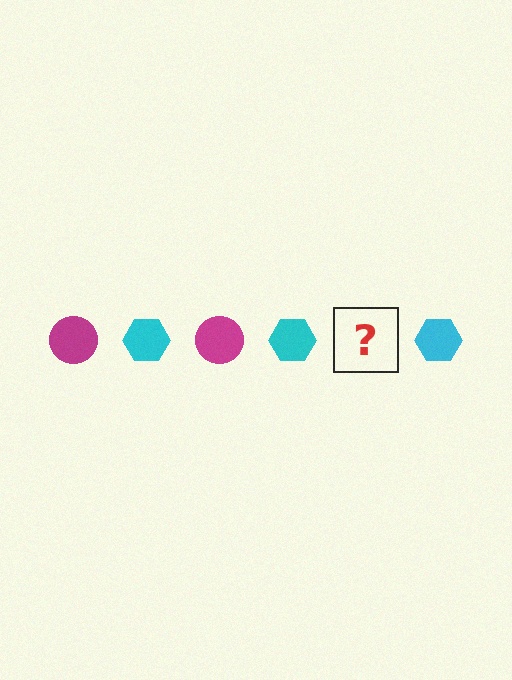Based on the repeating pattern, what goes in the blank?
The blank should be a magenta circle.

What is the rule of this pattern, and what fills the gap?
The rule is that the pattern alternates between magenta circle and cyan hexagon. The gap should be filled with a magenta circle.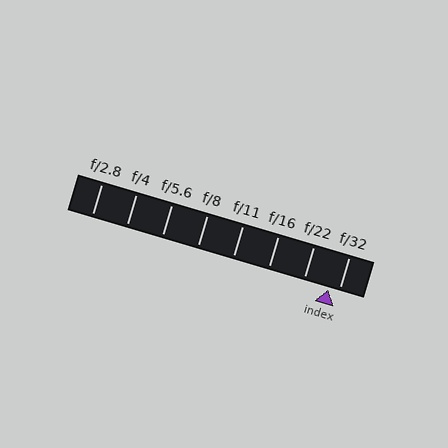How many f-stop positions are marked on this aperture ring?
There are 8 f-stop positions marked.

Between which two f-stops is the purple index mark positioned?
The index mark is between f/22 and f/32.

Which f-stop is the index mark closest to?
The index mark is closest to f/32.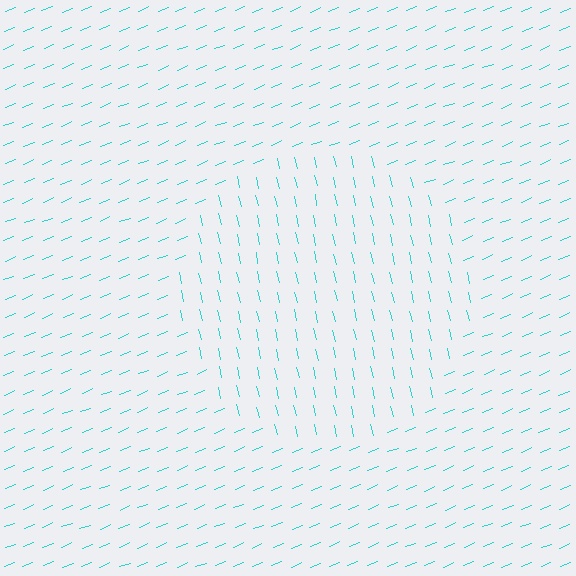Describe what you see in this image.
The image is filled with small cyan line segments. A circle region in the image has lines oriented differently from the surrounding lines, creating a visible texture boundary.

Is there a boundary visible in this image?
Yes, there is a texture boundary formed by a change in line orientation.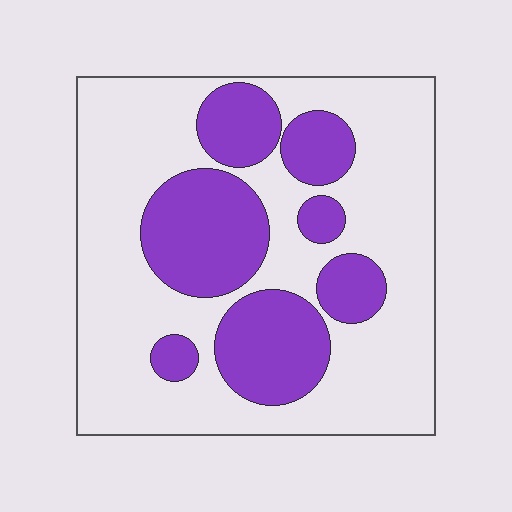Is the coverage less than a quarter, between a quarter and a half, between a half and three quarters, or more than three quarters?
Between a quarter and a half.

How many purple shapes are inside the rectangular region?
7.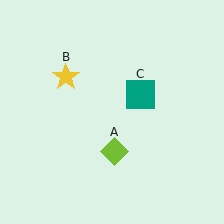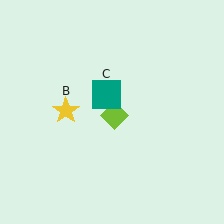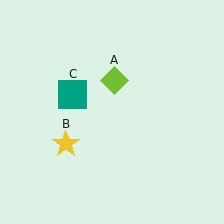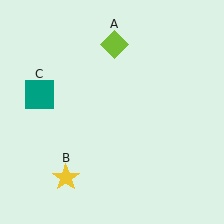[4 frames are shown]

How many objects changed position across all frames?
3 objects changed position: lime diamond (object A), yellow star (object B), teal square (object C).